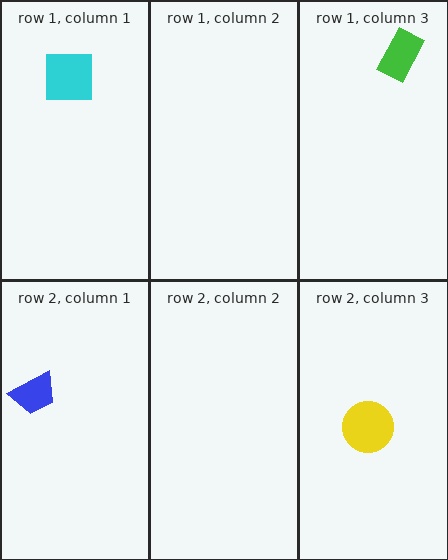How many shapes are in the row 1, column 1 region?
1.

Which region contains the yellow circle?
The row 2, column 3 region.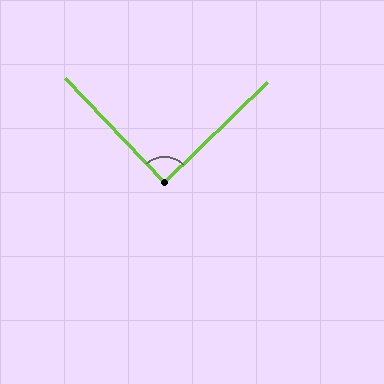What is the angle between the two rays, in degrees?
Approximately 89 degrees.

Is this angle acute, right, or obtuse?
It is approximately a right angle.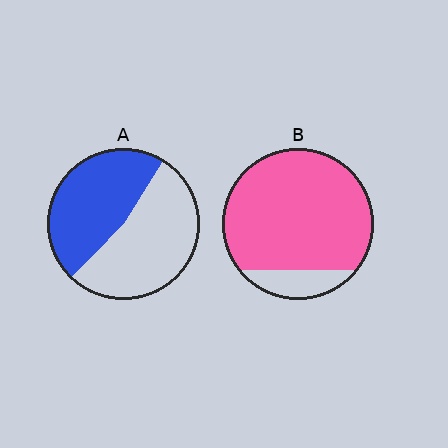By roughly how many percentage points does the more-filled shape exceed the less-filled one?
By roughly 40 percentage points (B over A).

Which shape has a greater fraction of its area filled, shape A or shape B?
Shape B.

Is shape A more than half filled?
Roughly half.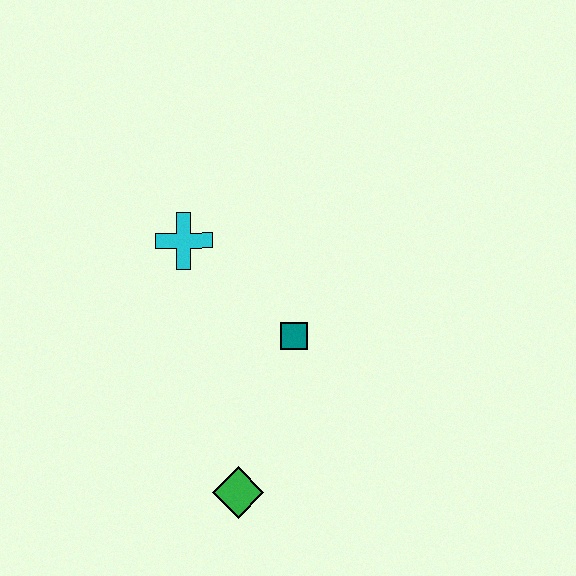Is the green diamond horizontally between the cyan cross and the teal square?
Yes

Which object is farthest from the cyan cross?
The green diamond is farthest from the cyan cross.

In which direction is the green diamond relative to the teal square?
The green diamond is below the teal square.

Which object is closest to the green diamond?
The teal square is closest to the green diamond.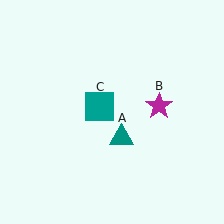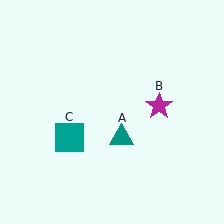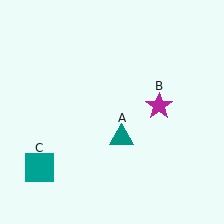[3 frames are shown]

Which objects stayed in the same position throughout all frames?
Teal triangle (object A) and magenta star (object B) remained stationary.